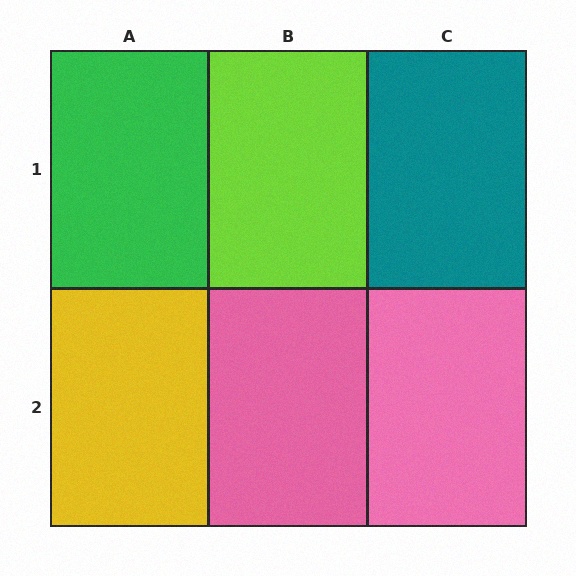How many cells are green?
1 cell is green.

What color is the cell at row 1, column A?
Green.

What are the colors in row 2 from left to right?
Yellow, pink, pink.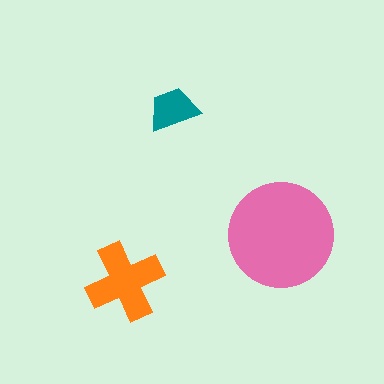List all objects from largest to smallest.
The pink circle, the orange cross, the teal trapezoid.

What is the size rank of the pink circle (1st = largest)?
1st.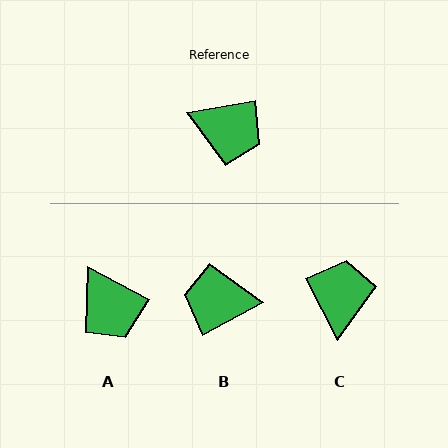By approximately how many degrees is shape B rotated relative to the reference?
Approximately 161 degrees clockwise.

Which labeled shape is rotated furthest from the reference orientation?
B, about 161 degrees away.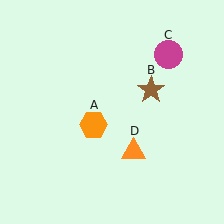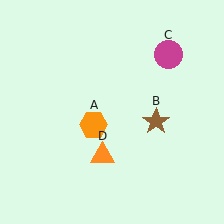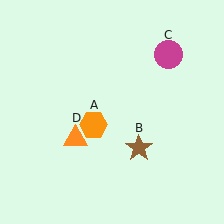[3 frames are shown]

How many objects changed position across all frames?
2 objects changed position: brown star (object B), orange triangle (object D).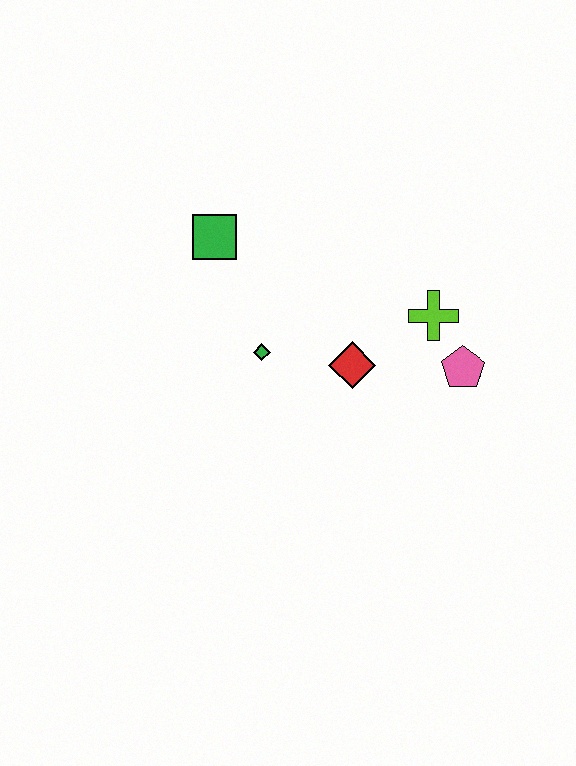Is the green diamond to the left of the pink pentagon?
Yes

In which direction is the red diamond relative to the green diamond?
The red diamond is to the right of the green diamond.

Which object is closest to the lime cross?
The pink pentagon is closest to the lime cross.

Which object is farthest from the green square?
The pink pentagon is farthest from the green square.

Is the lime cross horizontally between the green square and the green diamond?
No